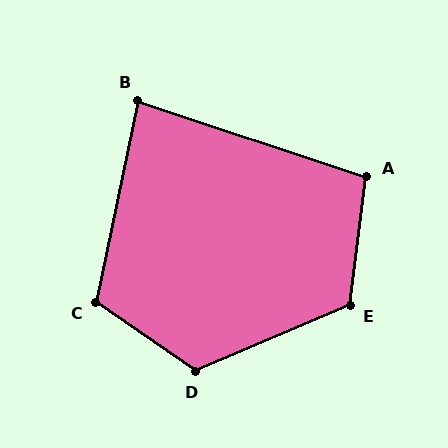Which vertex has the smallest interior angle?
B, at approximately 83 degrees.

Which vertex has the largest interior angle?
D, at approximately 122 degrees.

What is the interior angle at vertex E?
Approximately 120 degrees (obtuse).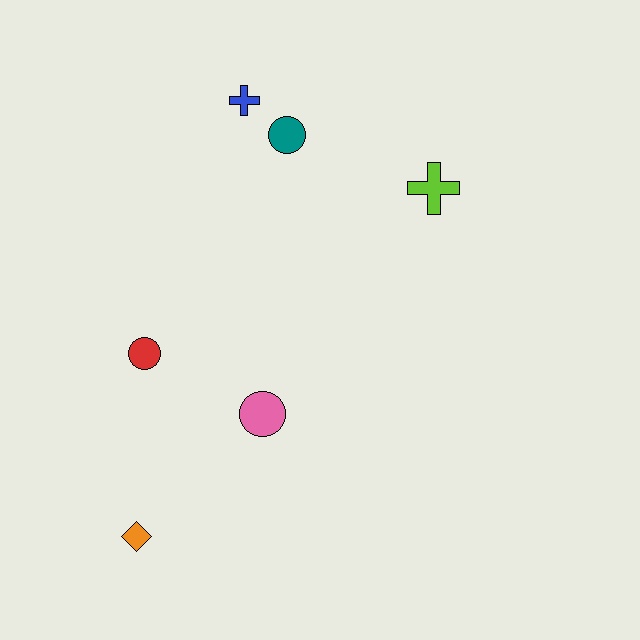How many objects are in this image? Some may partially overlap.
There are 6 objects.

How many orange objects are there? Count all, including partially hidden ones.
There is 1 orange object.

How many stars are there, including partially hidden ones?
There are no stars.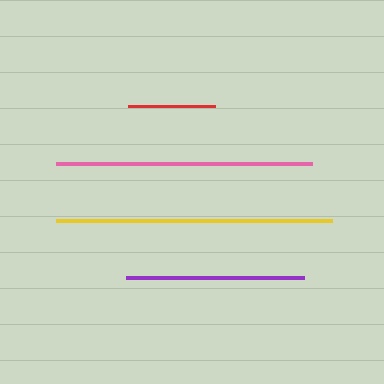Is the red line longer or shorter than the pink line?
The pink line is longer than the red line.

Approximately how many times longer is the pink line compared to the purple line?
The pink line is approximately 1.4 times the length of the purple line.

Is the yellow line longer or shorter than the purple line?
The yellow line is longer than the purple line.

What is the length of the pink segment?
The pink segment is approximately 256 pixels long.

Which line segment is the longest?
The yellow line is the longest at approximately 276 pixels.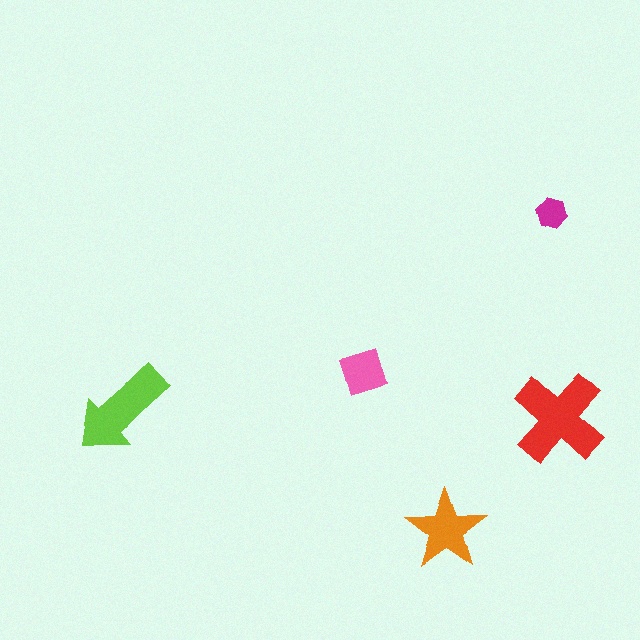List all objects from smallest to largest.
The magenta hexagon, the pink square, the orange star, the lime arrow, the red cross.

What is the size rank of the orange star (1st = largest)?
3rd.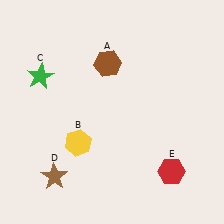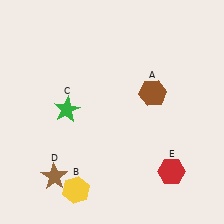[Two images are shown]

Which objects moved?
The objects that moved are: the brown hexagon (A), the yellow hexagon (B), the green star (C).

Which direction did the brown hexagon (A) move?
The brown hexagon (A) moved right.